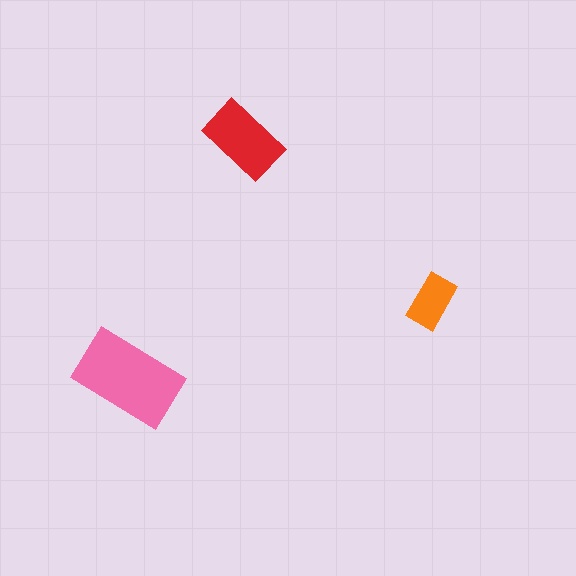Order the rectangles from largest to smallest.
the pink one, the red one, the orange one.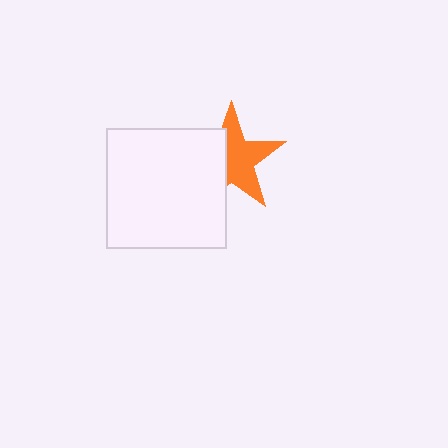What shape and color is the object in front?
The object in front is a white square.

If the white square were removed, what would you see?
You would see the complete orange star.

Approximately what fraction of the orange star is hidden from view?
Roughly 42% of the orange star is hidden behind the white square.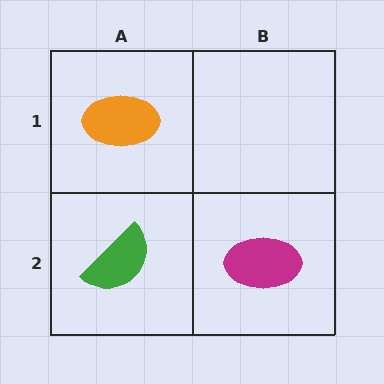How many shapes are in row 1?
1 shape.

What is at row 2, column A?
A green semicircle.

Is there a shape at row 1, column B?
No, that cell is empty.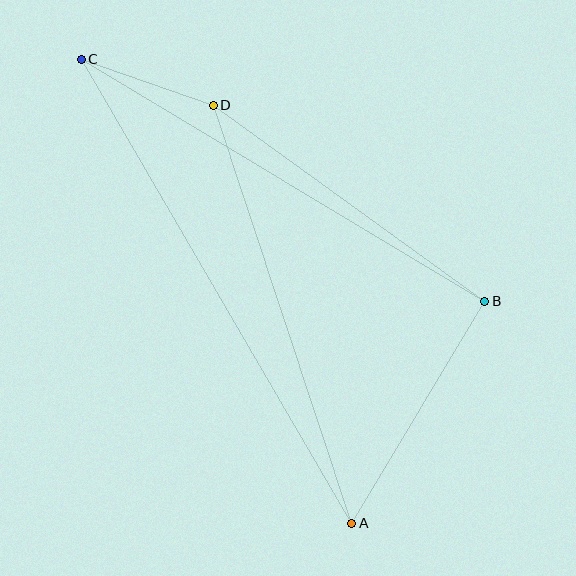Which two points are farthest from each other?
Points A and C are farthest from each other.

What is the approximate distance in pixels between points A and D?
The distance between A and D is approximately 440 pixels.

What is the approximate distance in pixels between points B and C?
The distance between B and C is approximately 471 pixels.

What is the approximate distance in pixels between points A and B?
The distance between A and B is approximately 258 pixels.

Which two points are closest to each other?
Points C and D are closest to each other.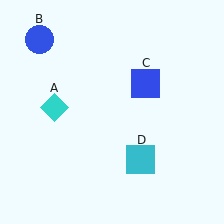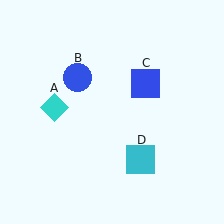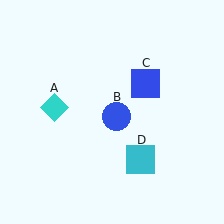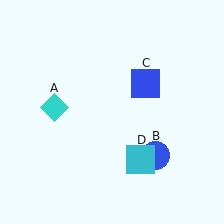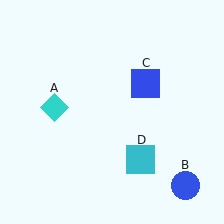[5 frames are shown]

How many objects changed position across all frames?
1 object changed position: blue circle (object B).